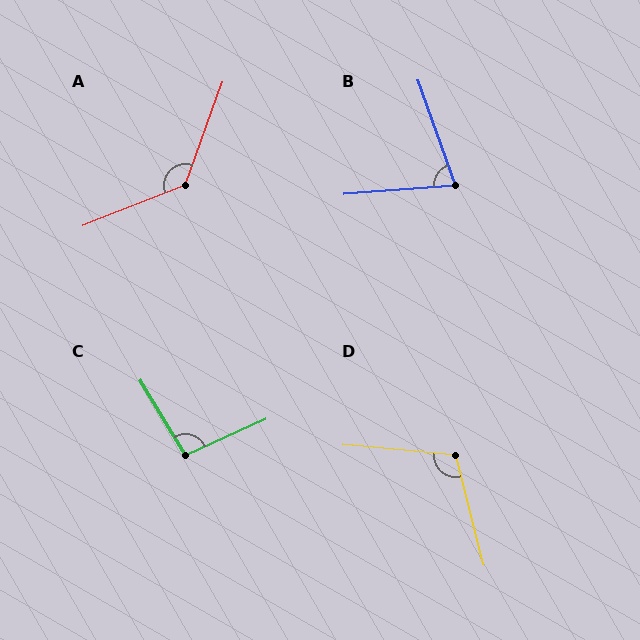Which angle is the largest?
A, at approximately 131 degrees.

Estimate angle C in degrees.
Approximately 97 degrees.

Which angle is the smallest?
B, at approximately 75 degrees.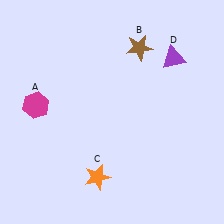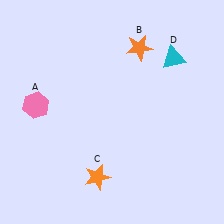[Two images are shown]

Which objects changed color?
A changed from magenta to pink. B changed from brown to orange. D changed from purple to cyan.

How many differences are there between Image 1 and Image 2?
There are 3 differences between the two images.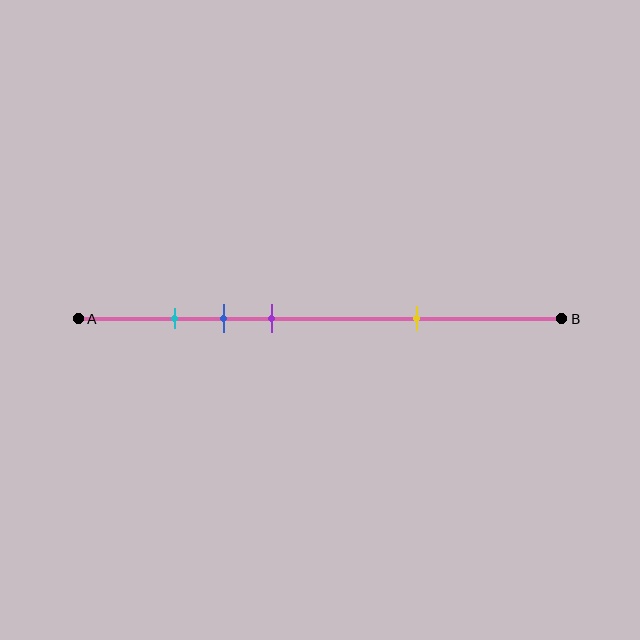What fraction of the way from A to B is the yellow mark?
The yellow mark is approximately 70% (0.7) of the way from A to B.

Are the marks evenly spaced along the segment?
No, the marks are not evenly spaced.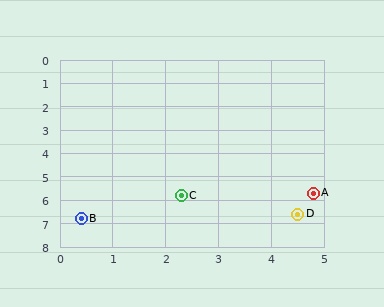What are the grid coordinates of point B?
Point B is at approximately (0.4, 6.8).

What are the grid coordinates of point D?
Point D is at approximately (4.5, 6.6).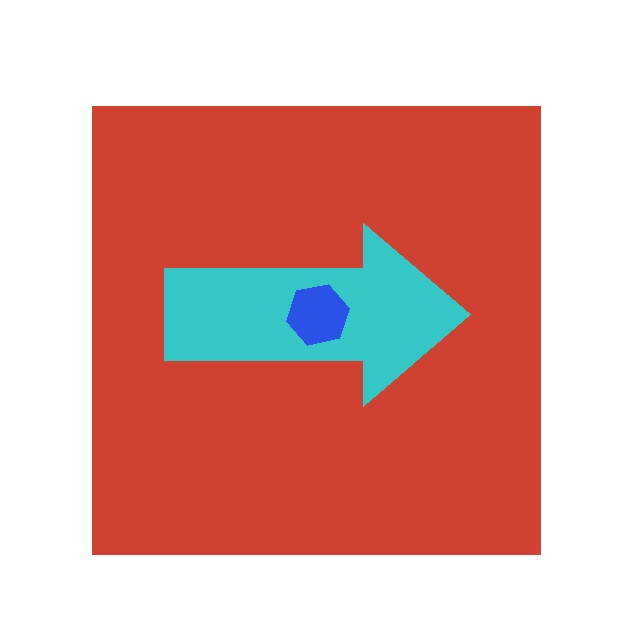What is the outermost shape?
The red square.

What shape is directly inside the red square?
The cyan arrow.